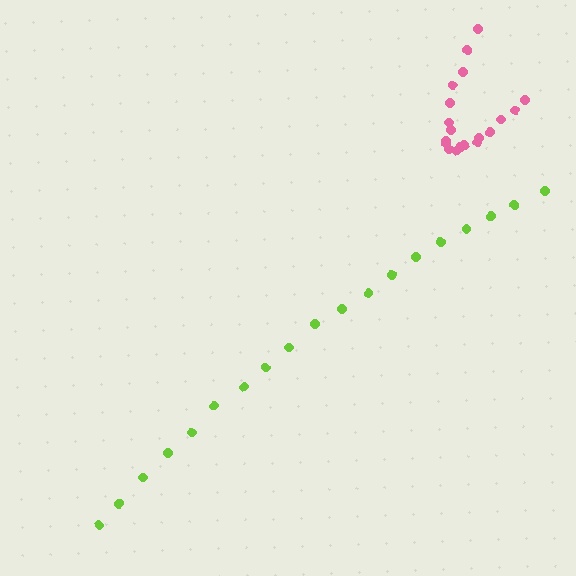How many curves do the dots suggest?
There are 2 distinct paths.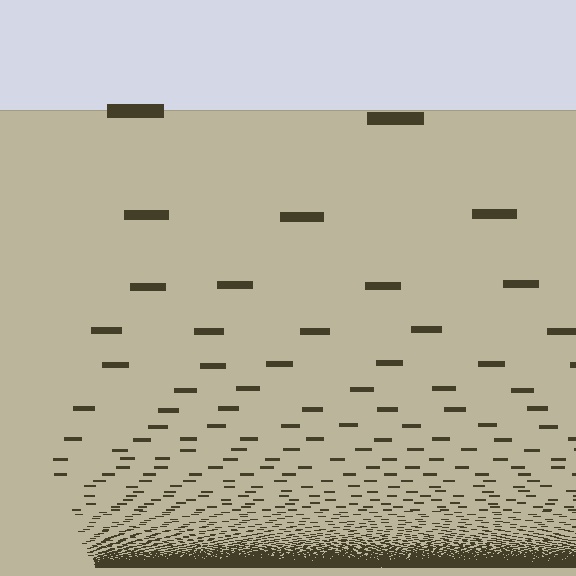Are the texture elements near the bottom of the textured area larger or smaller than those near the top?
Smaller. The gradient is inverted — elements near the bottom are smaller and denser.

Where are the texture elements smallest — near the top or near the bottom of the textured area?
Near the bottom.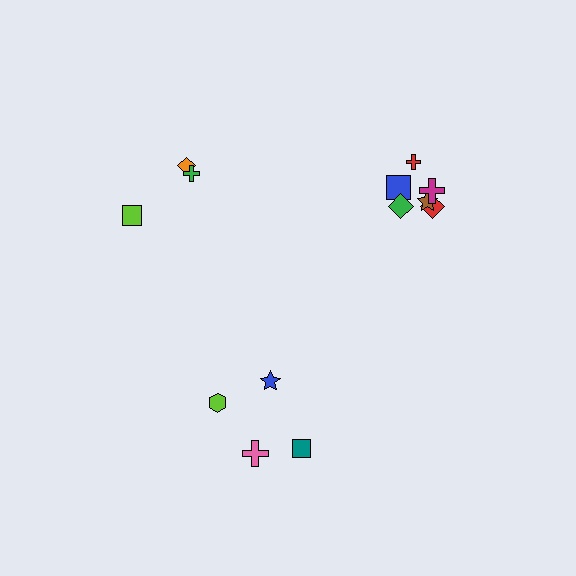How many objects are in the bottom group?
There are 4 objects.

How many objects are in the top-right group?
There are 6 objects.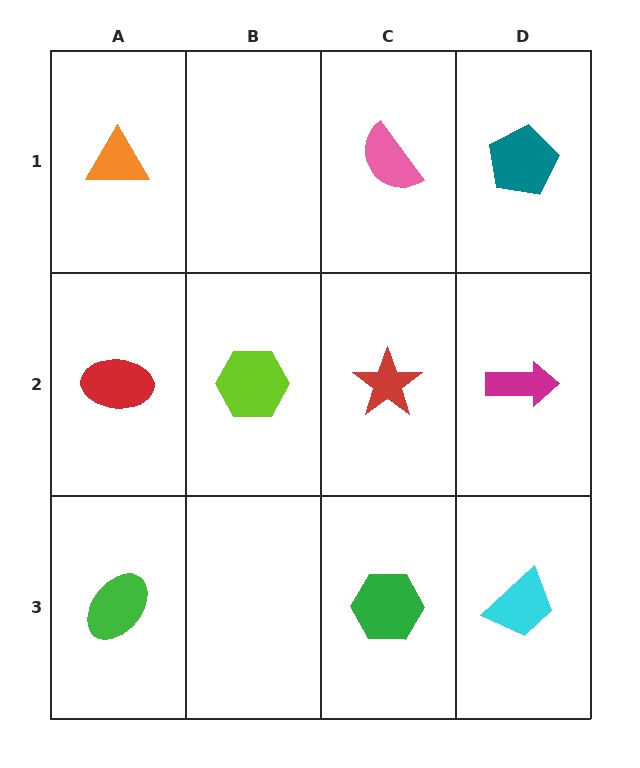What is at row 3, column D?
A cyan trapezoid.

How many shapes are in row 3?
3 shapes.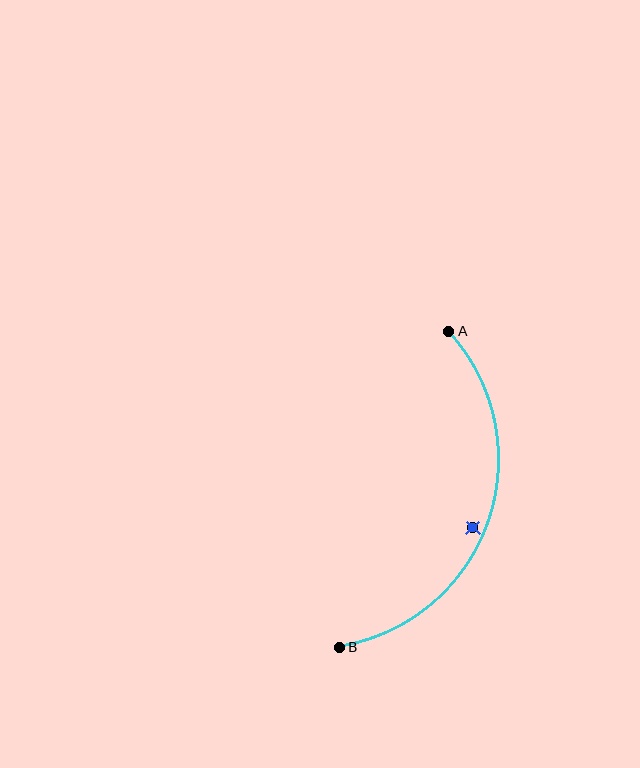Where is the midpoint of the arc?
The arc midpoint is the point on the curve farthest from the straight line joining A and B. It sits to the right of that line.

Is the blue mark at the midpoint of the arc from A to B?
No — the blue mark does not lie on the arc at all. It sits slightly inside the curve.